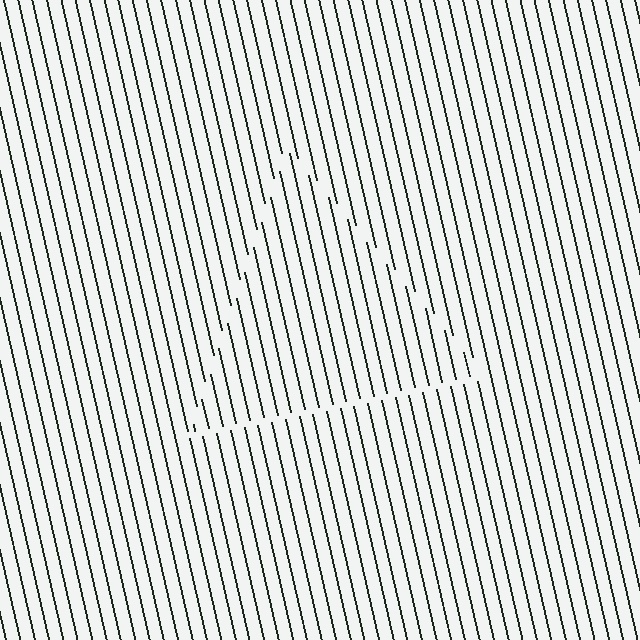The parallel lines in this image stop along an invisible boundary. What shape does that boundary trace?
An illusory triangle. The interior of the shape contains the same grating, shifted by half a period — the contour is defined by the phase discontinuity where line-ends from the inner and outer gratings abut.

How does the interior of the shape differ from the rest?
The interior of the shape contains the same grating, shifted by half a period — the contour is defined by the phase discontinuity where line-ends from the inner and outer gratings abut.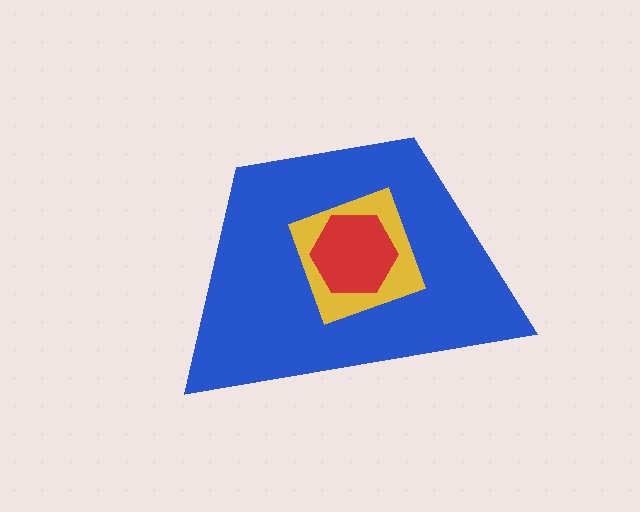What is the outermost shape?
The blue trapezoid.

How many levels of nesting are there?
3.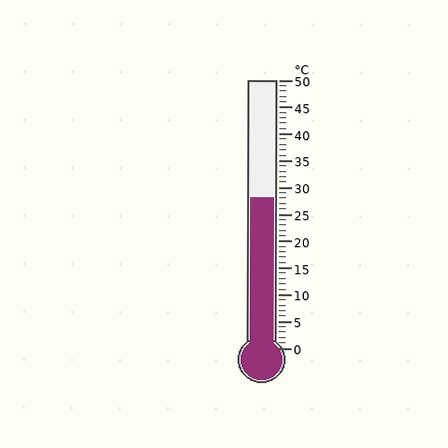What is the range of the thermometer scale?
The thermometer scale ranges from 0°C to 50°C.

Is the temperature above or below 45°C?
The temperature is below 45°C.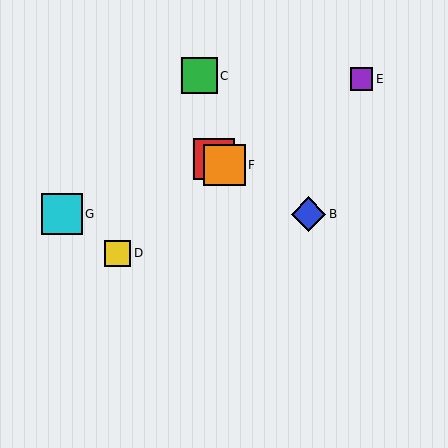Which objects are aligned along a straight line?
Objects A, B, F are aligned along a straight line.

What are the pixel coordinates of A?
Object A is at (214, 159).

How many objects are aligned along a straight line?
3 objects (A, B, F) are aligned along a straight line.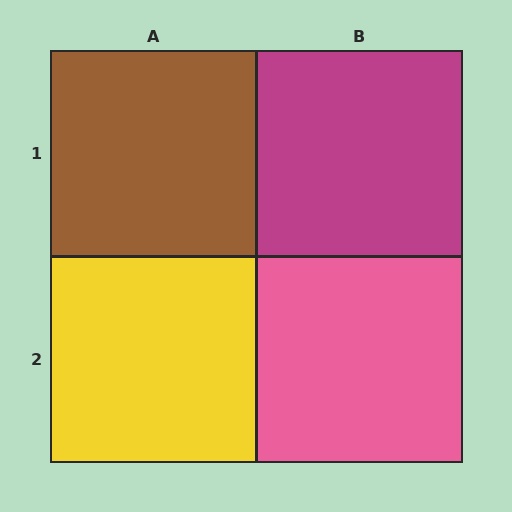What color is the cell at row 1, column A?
Brown.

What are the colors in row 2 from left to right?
Yellow, pink.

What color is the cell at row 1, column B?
Magenta.